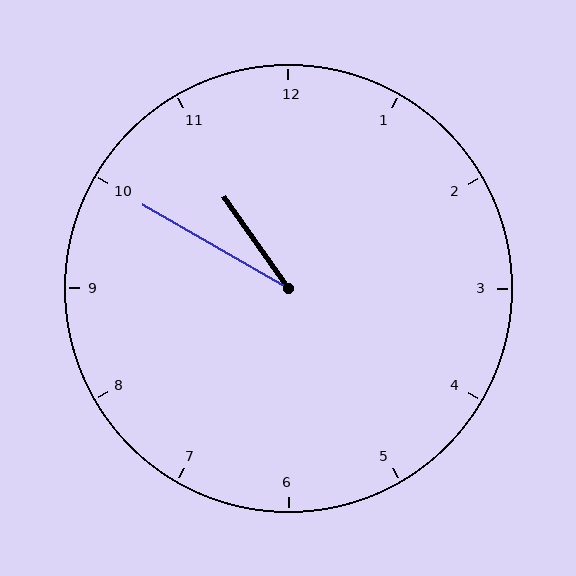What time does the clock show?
10:50.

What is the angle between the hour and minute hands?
Approximately 25 degrees.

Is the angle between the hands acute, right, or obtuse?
It is acute.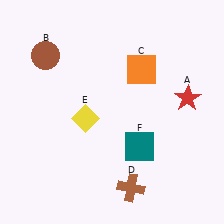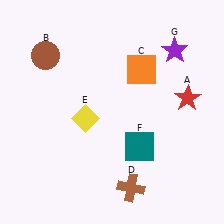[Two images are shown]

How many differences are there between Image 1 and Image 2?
There is 1 difference between the two images.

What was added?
A purple star (G) was added in Image 2.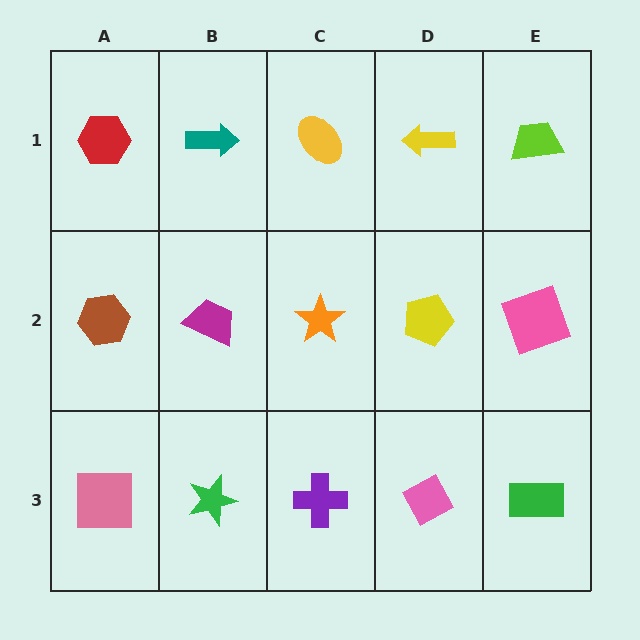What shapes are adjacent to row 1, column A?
A brown hexagon (row 2, column A), a teal arrow (row 1, column B).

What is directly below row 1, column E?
A pink square.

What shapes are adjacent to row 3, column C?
An orange star (row 2, column C), a green star (row 3, column B), a pink diamond (row 3, column D).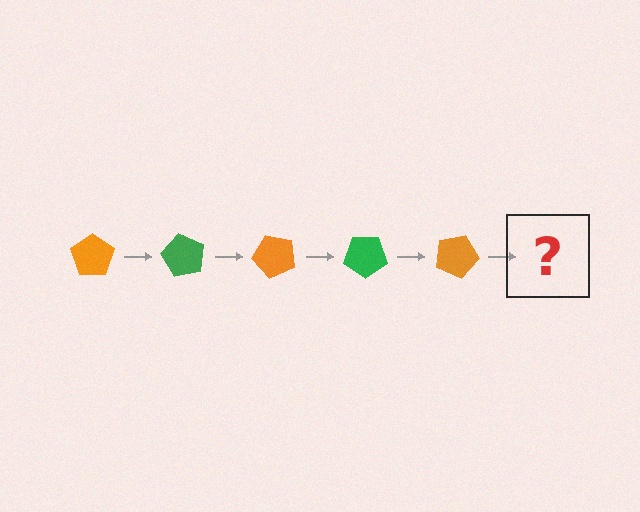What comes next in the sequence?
The next element should be a green pentagon, rotated 300 degrees from the start.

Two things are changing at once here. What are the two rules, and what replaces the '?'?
The two rules are that it rotates 60 degrees each step and the color cycles through orange and green. The '?' should be a green pentagon, rotated 300 degrees from the start.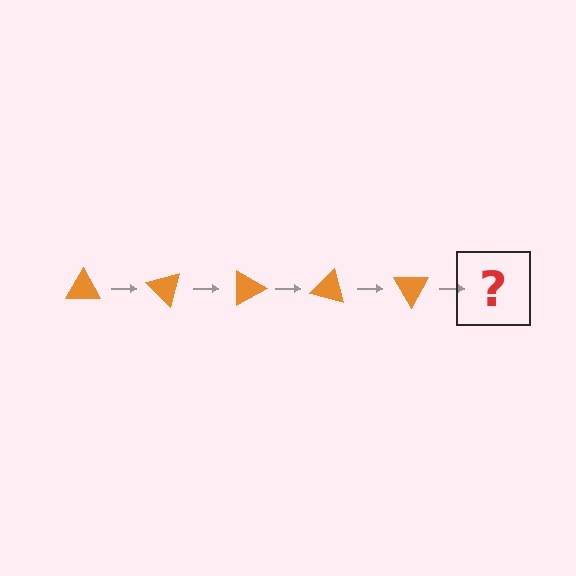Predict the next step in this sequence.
The next step is an orange triangle rotated 225 degrees.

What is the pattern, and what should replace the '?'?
The pattern is that the triangle rotates 45 degrees each step. The '?' should be an orange triangle rotated 225 degrees.